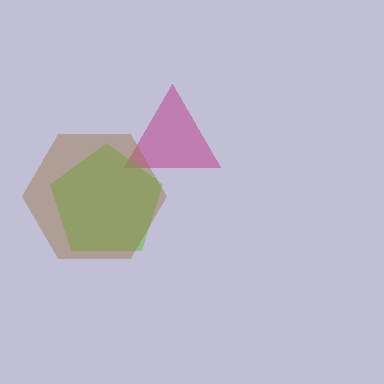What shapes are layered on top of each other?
The layered shapes are: a magenta triangle, a lime pentagon, a brown hexagon.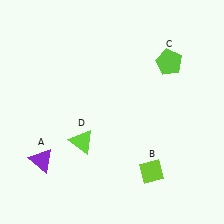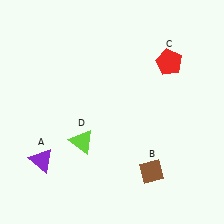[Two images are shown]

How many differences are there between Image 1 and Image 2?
There are 2 differences between the two images.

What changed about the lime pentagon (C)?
In Image 1, C is lime. In Image 2, it changed to red.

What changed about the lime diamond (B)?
In Image 1, B is lime. In Image 2, it changed to brown.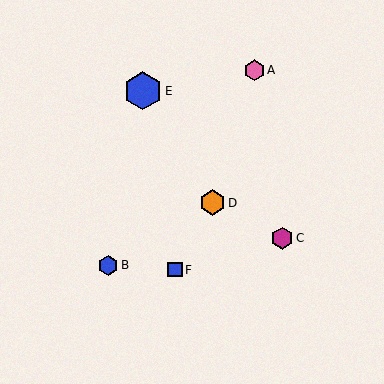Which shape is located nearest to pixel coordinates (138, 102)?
The blue hexagon (labeled E) at (143, 91) is nearest to that location.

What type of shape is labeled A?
Shape A is a pink hexagon.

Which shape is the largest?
The blue hexagon (labeled E) is the largest.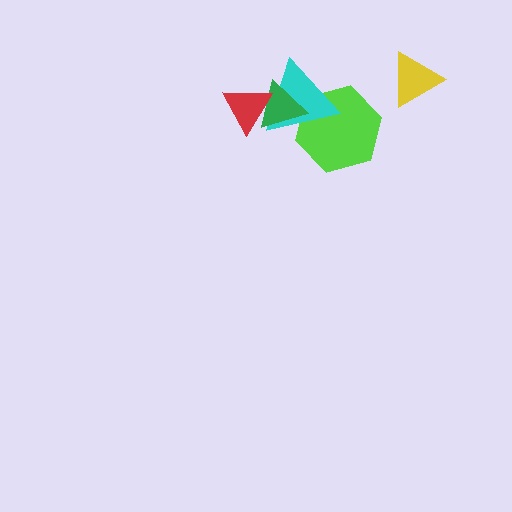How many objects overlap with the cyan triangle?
3 objects overlap with the cyan triangle.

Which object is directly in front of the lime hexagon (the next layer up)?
The cyan triangle is directly in front of the lime hexagon.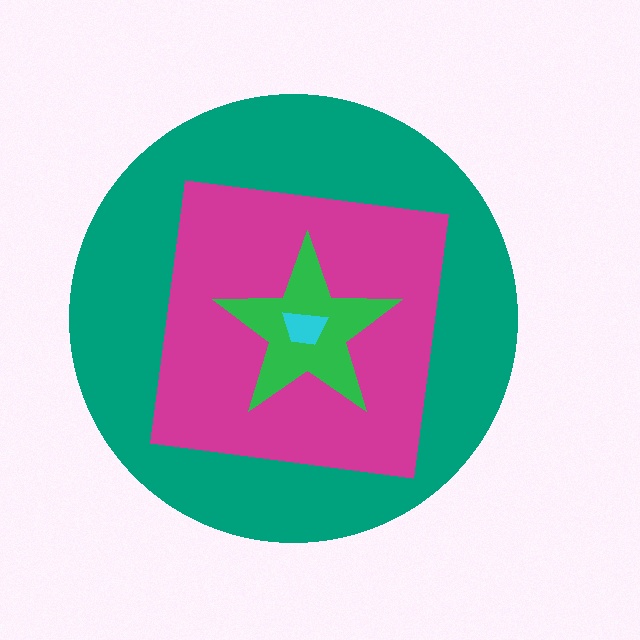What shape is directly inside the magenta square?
The green star.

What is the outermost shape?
The teal circle.